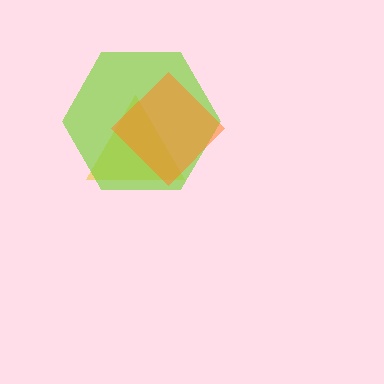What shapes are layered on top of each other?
The layered shapes are: a yellow triangle, a lime hexagon, an orange diamond.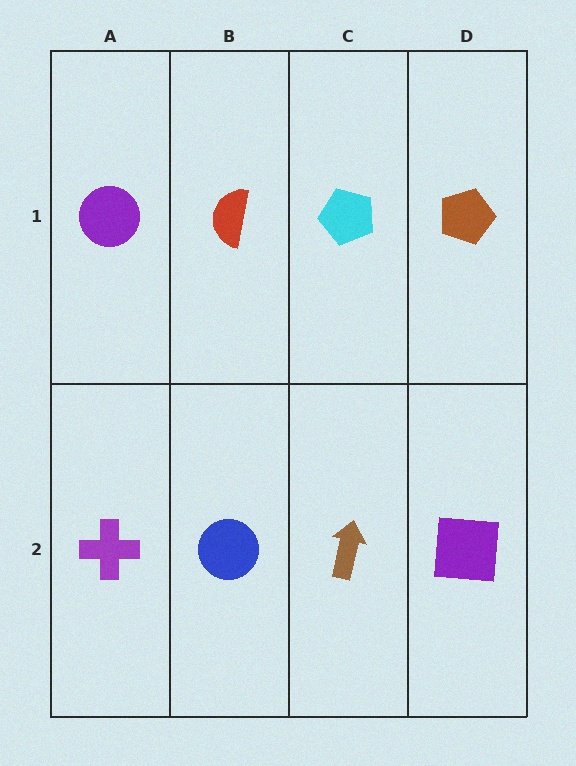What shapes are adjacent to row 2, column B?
A red semicircle (row 1, column B), a purple cross (row 2, column A), a brown arrow (row 2, column C).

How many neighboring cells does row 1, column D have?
2.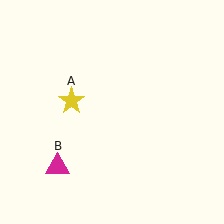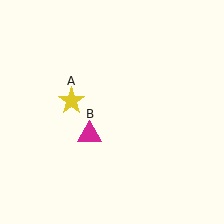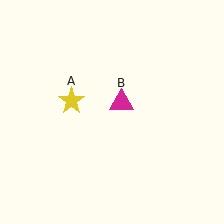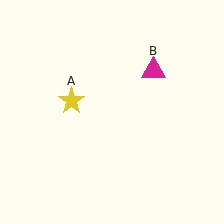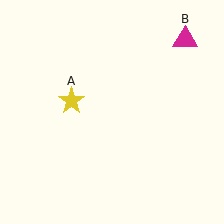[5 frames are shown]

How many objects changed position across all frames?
1 object changed position: magenta triangle (object B).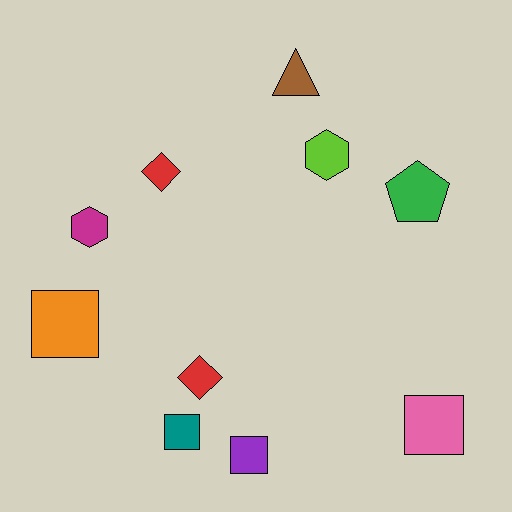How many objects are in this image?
There are 10 objects.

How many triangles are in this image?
There is 1 triangle.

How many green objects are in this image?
There is 1 green object.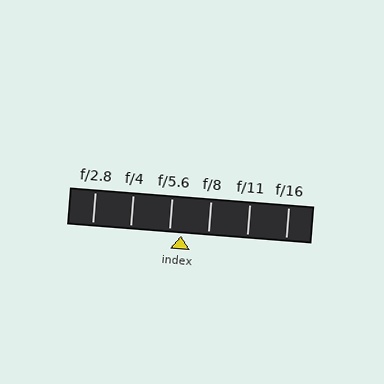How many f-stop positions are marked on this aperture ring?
There are 6 f-stop positions marked.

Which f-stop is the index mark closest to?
The index mark is closest to f/5.6.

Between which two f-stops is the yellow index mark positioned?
The index mark is between f/5.6 and f/8.